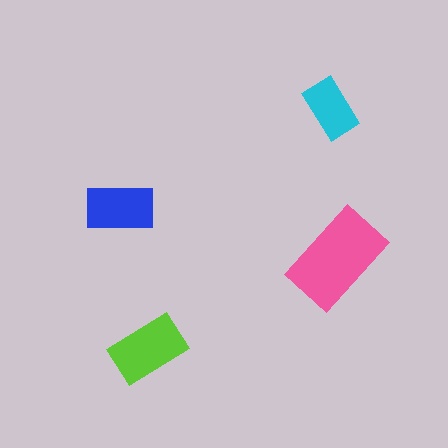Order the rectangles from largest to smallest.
the pink one, the lime one, the blue one, the cyan one.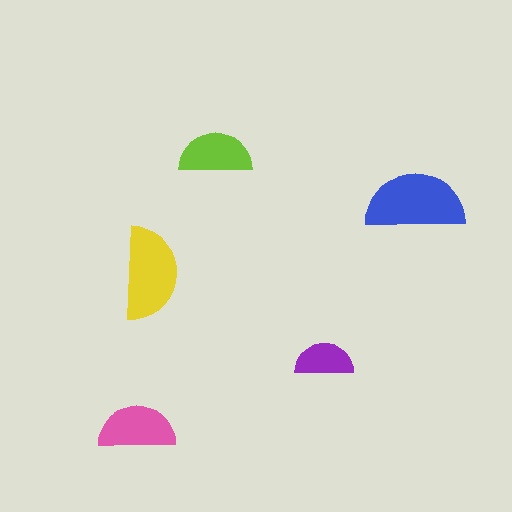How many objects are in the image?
There are 5 objects in the image.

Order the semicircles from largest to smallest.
the blue one, the yellow one, the pink one, the lime one, the purple one.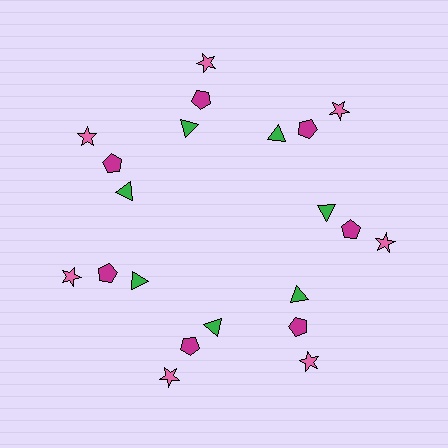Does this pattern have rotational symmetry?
Yes, this pattern has 7-fold rotational symmetry. It looks the same after rotating 51 degrees around the center.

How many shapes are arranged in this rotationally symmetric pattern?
There are 21 shapes, arranged in 7 groups of 3.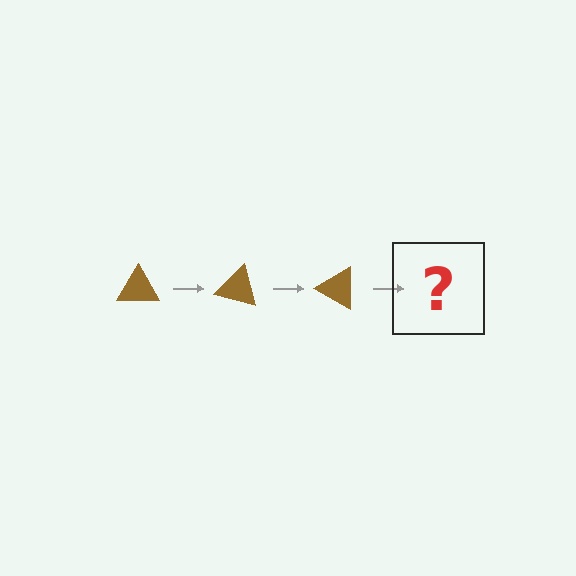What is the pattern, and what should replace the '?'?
The pattern is that the triangle rotates 15 degrees each step. The '?' should be a brown triangle rotated 45 degrees.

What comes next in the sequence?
The next element should be a brown triangle rotated 45 degrees.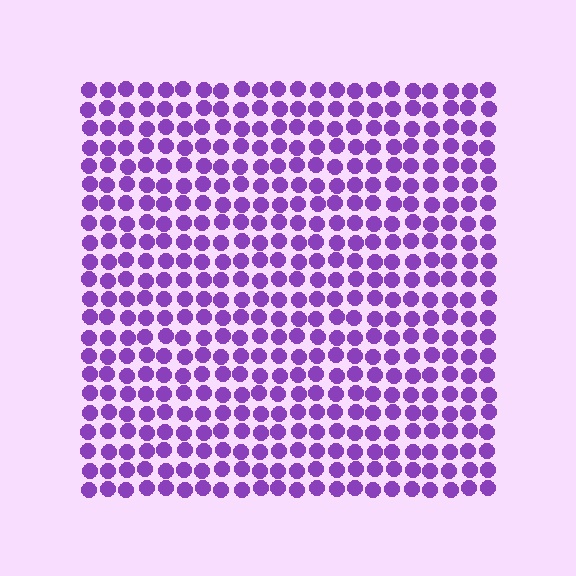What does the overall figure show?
The overall figure shows a square.